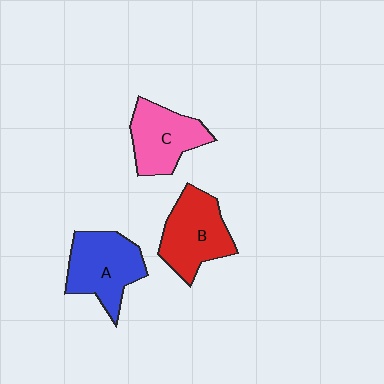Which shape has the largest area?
Shape A (blue).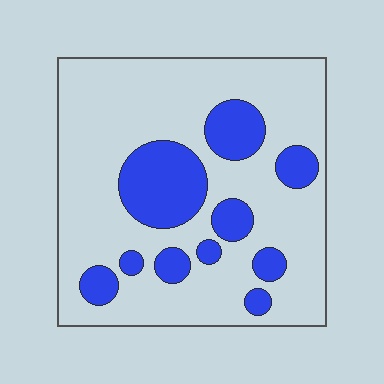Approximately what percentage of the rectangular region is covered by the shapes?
Approximately 25%.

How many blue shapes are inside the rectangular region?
10.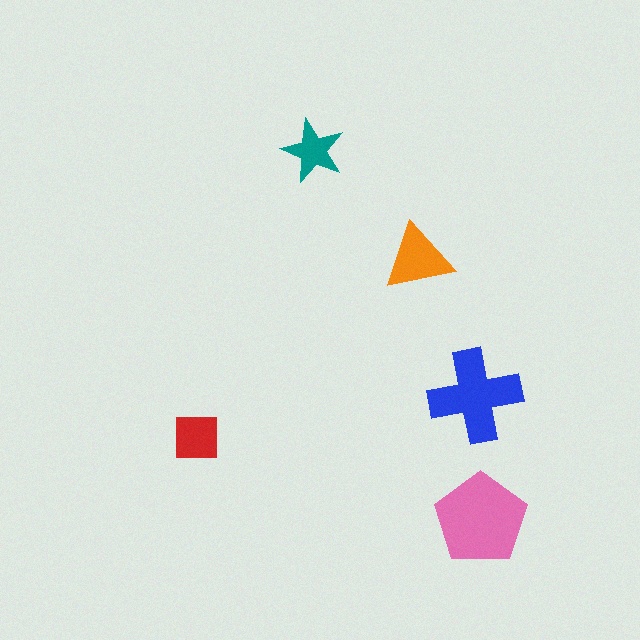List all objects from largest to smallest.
The pink pentagon, the blue cross, the orange triangle, the red square, the teal star.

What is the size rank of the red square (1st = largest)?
4th.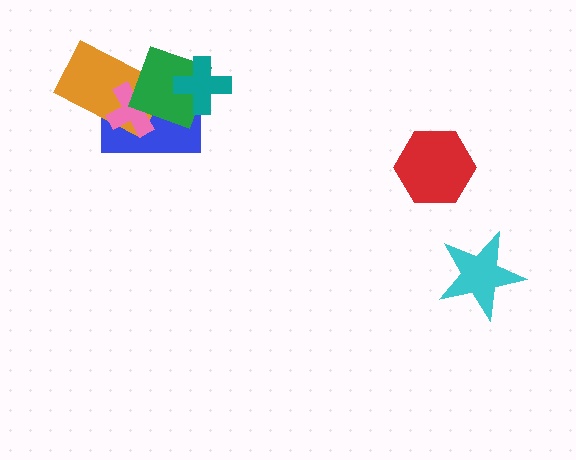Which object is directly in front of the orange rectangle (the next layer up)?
The pink cross is directly in front of the orange rectangle.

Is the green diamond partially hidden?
Yes, it is partially covered by another shape.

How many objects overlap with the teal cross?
2 objects overlap with the teal cross.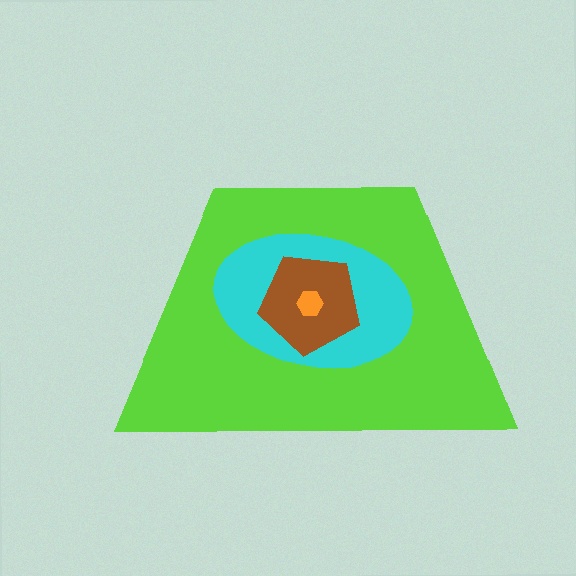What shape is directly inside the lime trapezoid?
The cyan ellipse.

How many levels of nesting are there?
4.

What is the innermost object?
The orange hexagon.